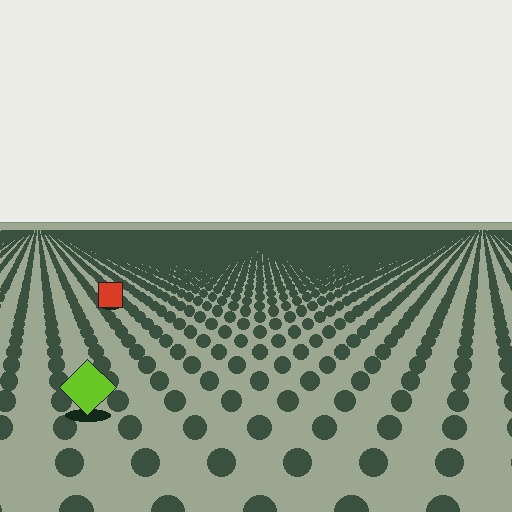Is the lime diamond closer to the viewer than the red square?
Yes. The lime diamond is closer — you can tell from the texture gradient: the ground texture is coarser near it.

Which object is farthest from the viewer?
The red square is farthest from the viewer. It appears smaller and the ground texture around it is denser.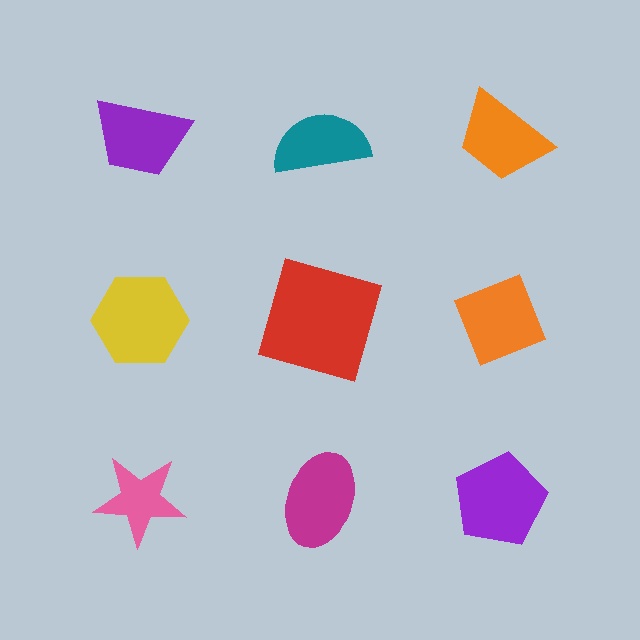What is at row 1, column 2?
A teal semicircle.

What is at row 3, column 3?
A purple pentagon.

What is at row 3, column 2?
A magenta ellipse.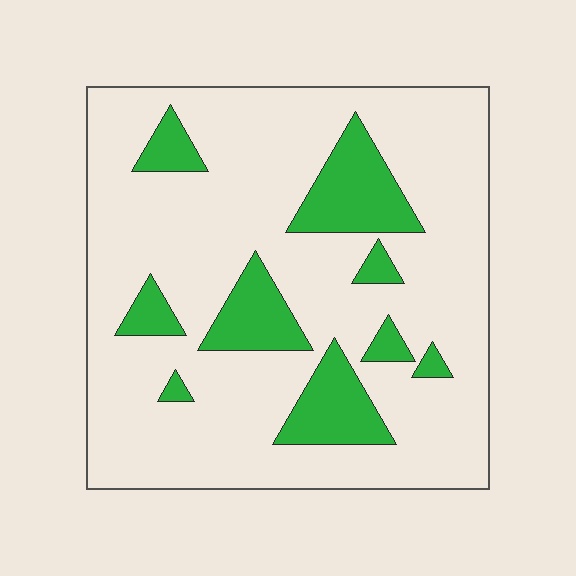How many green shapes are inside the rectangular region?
9.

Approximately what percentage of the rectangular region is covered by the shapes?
Approximately 20%.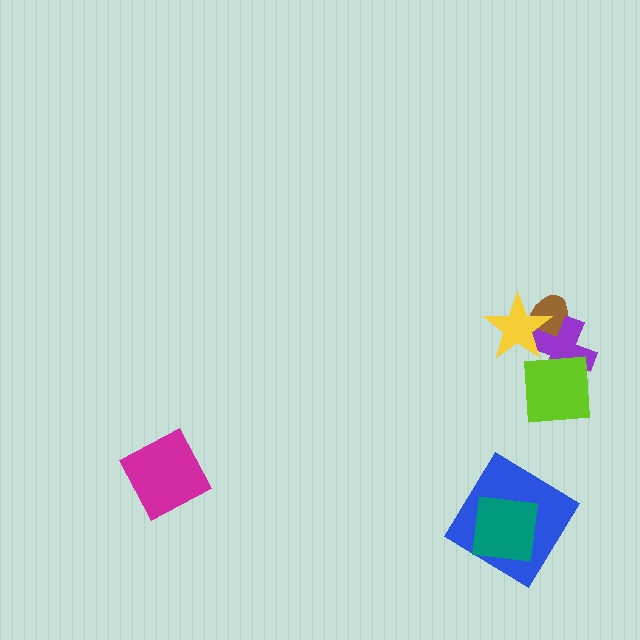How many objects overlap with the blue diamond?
1 object overlaps with the blue diamond.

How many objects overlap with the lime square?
1 object overlaps with the lime square.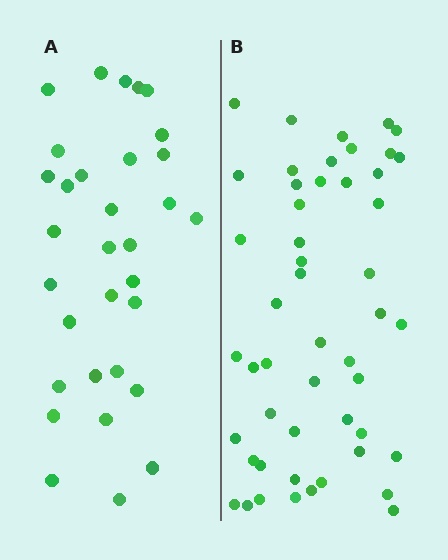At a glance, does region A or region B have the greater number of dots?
Region B (the right region) has more dots.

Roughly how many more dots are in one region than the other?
Region B has approximately 20 more dots than region A.